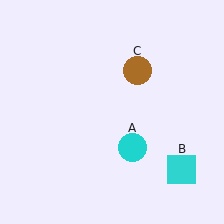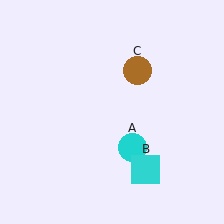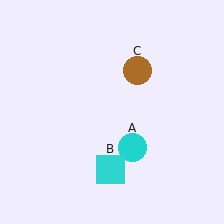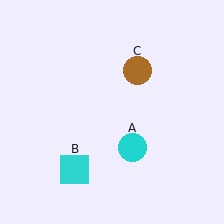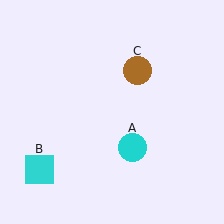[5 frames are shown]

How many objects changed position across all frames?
1 object changed position: cyan square (object B).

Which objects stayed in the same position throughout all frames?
Cyan circle (object A) and brown circle (object C) remained stationary.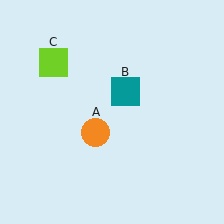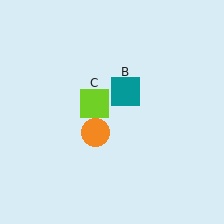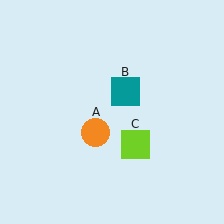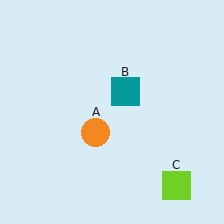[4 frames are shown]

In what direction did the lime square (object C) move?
The lime square (object C) moved down and to the right.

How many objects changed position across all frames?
1 object changed position: lime square (object C).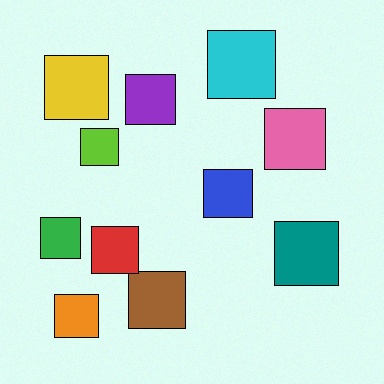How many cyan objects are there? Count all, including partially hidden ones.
There is 1 cyan object.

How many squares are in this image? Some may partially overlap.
There are 11 squares.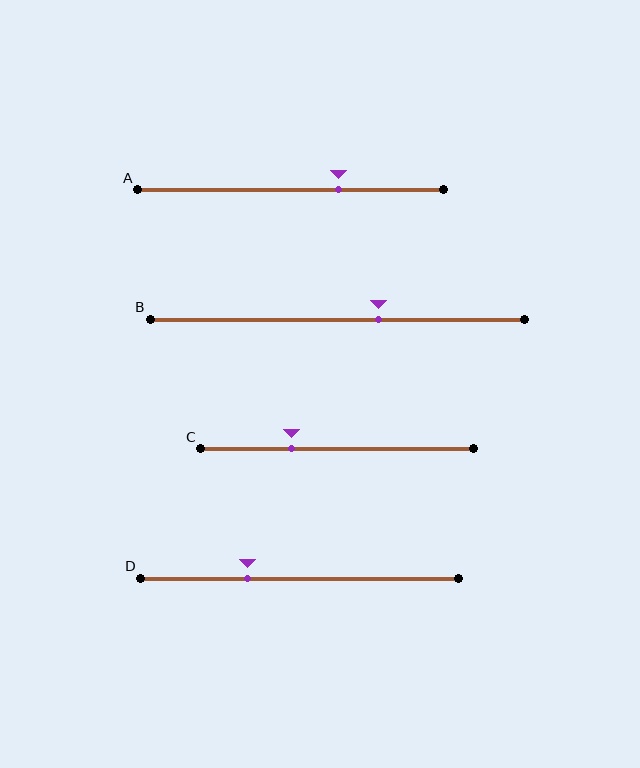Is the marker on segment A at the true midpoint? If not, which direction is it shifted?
No, the marker on segment A is shifted to the right by about 16% of the segment length.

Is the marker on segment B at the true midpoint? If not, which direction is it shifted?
No, the marker on segment B is shifted to the right by about 11% of the segment length.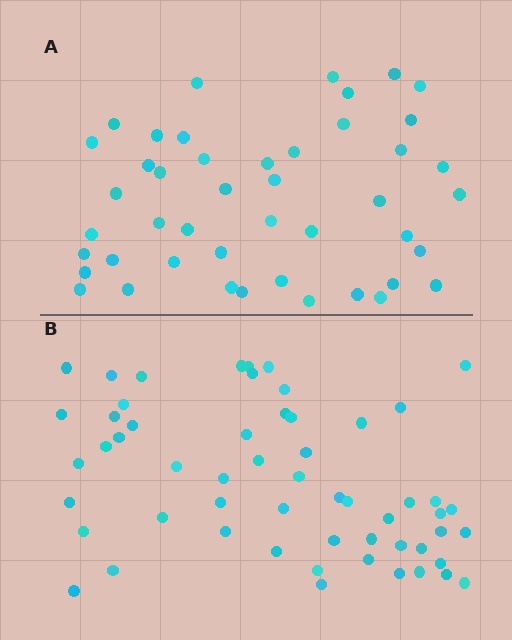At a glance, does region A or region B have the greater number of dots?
Region B (the bottom region) has more dots.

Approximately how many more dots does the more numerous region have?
Region B has roughly 12 or so more dots than region A.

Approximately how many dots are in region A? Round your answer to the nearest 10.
About 40 dots. (The exact count is 45, which rounds to 40.)